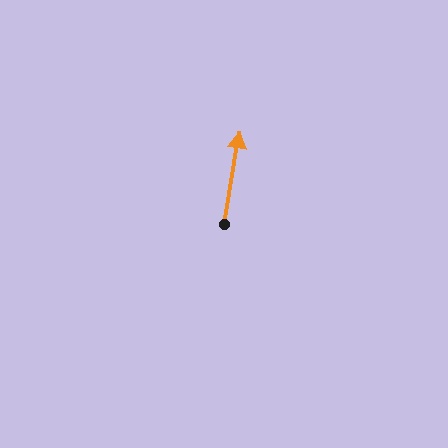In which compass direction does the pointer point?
North.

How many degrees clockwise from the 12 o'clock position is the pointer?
Approximately 10 degrees.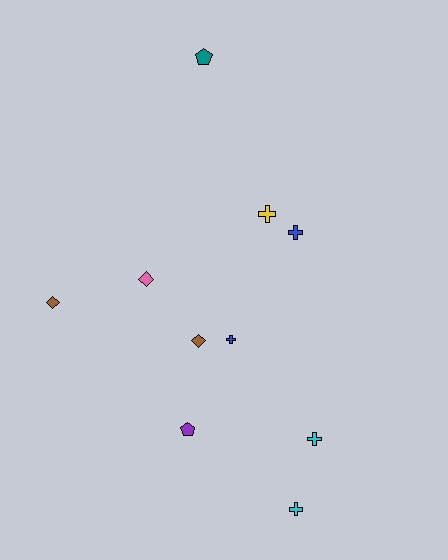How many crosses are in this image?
There are 5 crosses.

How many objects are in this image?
There are 10 objects.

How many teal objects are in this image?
There is 1 teal object.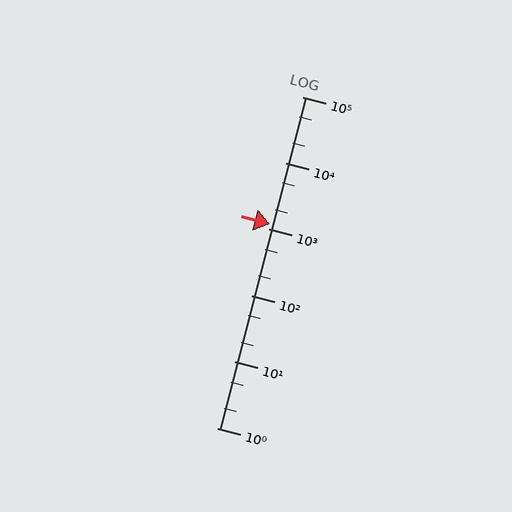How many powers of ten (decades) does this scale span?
The scale spans 5 decades, from 1 to 100000.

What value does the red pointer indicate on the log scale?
The pointer indicates approximately 1200.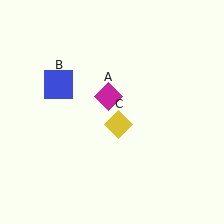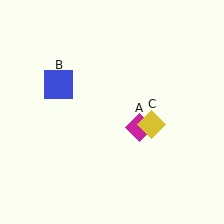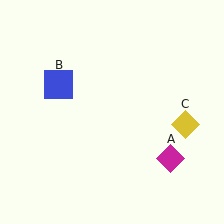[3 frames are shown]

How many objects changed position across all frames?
2 objects changed position: magenta diamond (object A), yellow diamond (object C).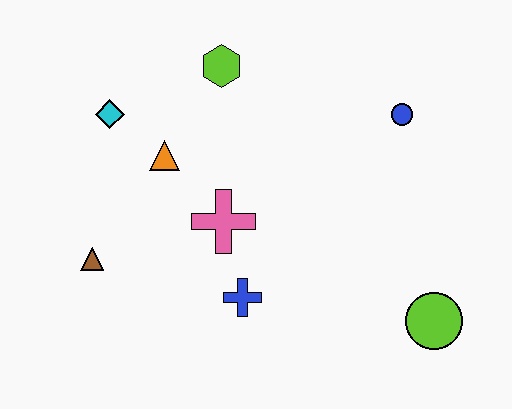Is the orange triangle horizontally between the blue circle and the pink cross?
No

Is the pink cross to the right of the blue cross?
No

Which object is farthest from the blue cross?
The blue circle is farthest from the blue cross.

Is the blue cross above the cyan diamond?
No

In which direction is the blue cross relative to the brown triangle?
The blue cross is to the right of the brown triangle.